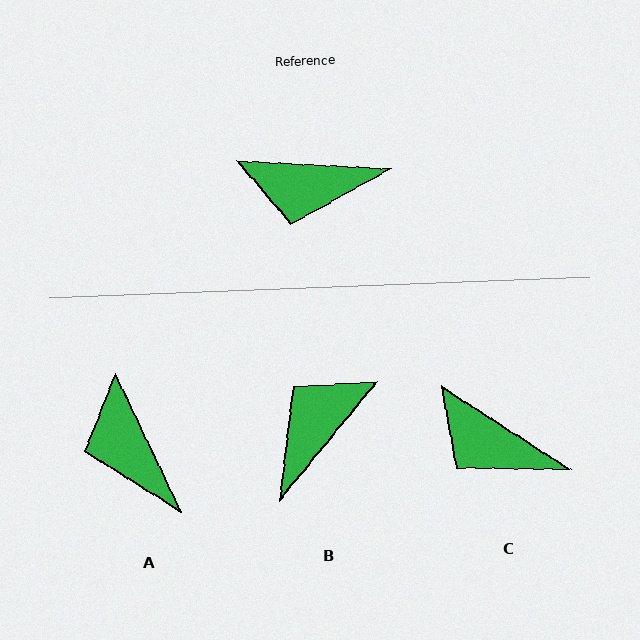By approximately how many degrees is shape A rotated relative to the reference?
Approximately 62 degrees clockwise.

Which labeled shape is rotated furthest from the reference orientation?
B, about 127 degrees away.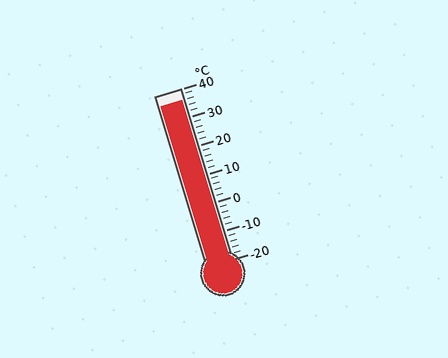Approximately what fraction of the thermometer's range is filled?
The thermometer is filled to approximately 95% of its range.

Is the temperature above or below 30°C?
The temperature is above 30°C.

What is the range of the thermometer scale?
The thermometer scale ranges from -20°C to 40°C.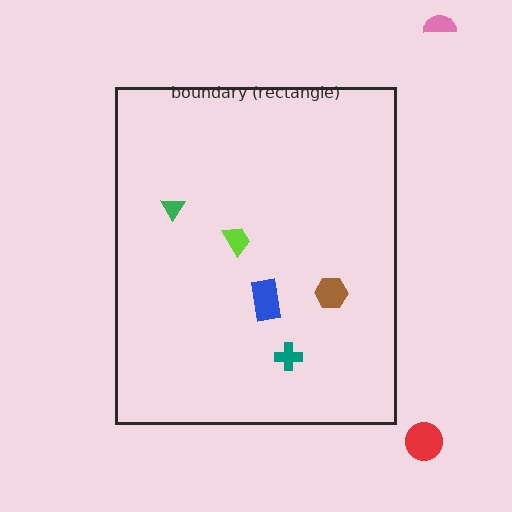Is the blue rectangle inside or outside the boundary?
Inside.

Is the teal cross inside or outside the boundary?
Inside.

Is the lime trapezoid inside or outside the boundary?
Inside.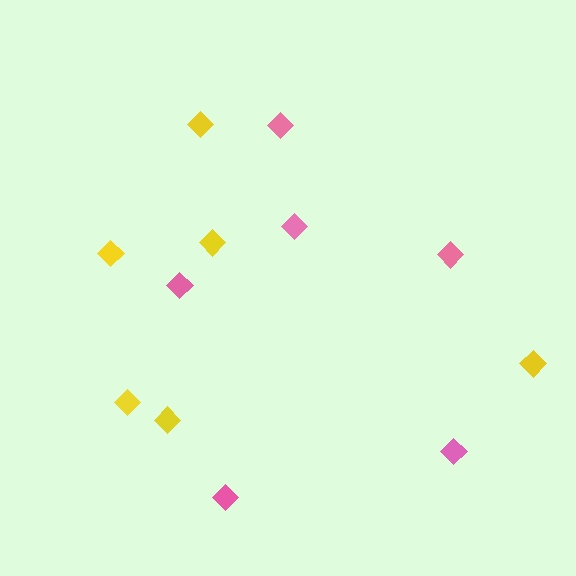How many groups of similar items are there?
There are 2 groups: one group of pink diamonds (6) and one group of yellow diamonds (6).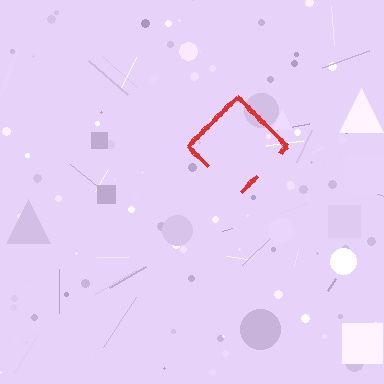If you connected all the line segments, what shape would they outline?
They would outline a diamond.